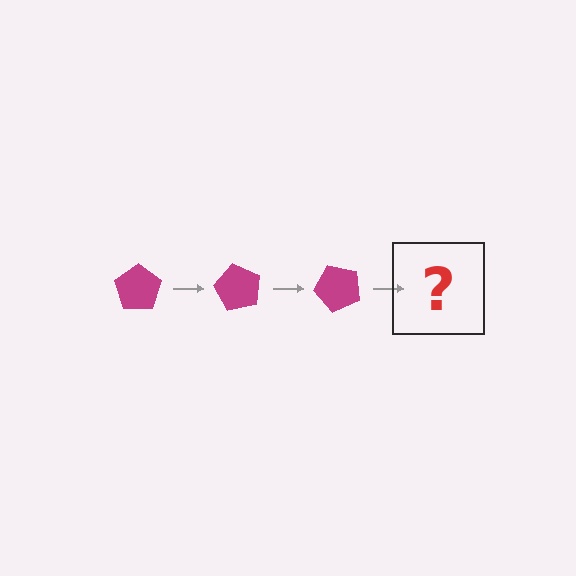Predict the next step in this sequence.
The next step is a magenta pentagon rotated 180 degrees.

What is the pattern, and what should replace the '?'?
The pattern is that the pentagon rotates 60 degrees each step. The '?' should be a magenta pentagon rotated 180 degrees.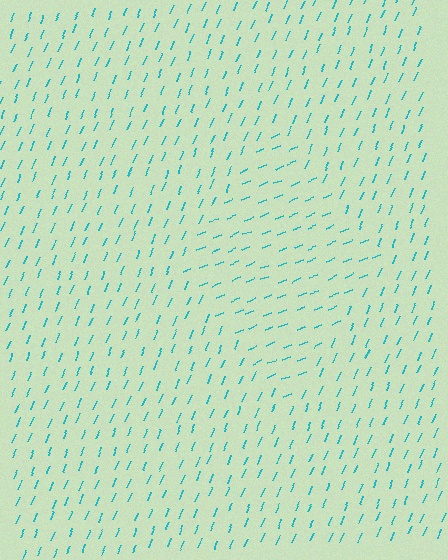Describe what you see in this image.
The image is filled with small cyan line segments. A diamond region in the image has lines oriented differently from the surrounding lines, creating a visible texture boundary.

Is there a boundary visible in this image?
Yes, there is a texture boundary formed by a change in line orientation.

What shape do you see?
I see a diamond.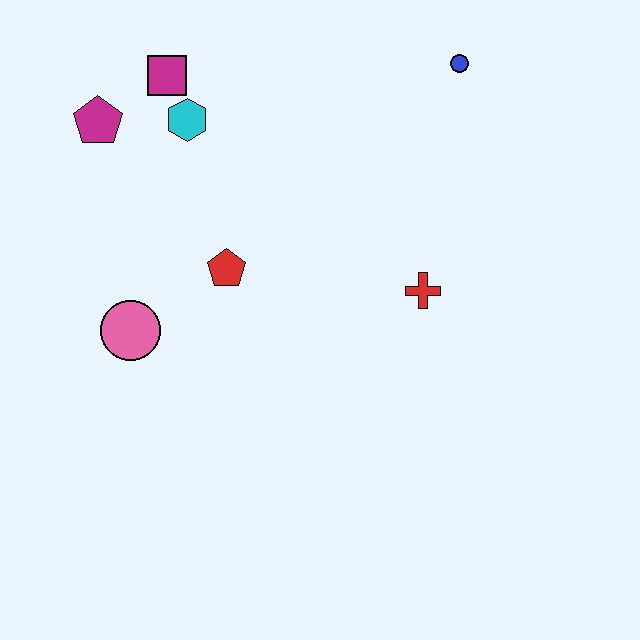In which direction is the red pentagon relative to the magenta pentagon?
The red pentagon is below the magenta pentagon.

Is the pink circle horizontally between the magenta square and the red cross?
No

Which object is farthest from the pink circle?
The blue circle is farthest from the pink circle.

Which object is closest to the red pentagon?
The pink circle is closest to the red pentagon.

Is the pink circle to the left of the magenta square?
Yes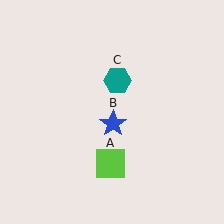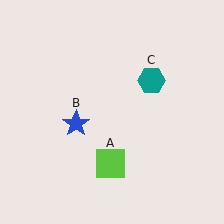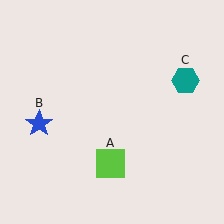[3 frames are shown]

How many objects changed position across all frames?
2 objects changed position: blue star (object B), teal hexagon (object C).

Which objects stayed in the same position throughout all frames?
Lime square (object A) remained stationary.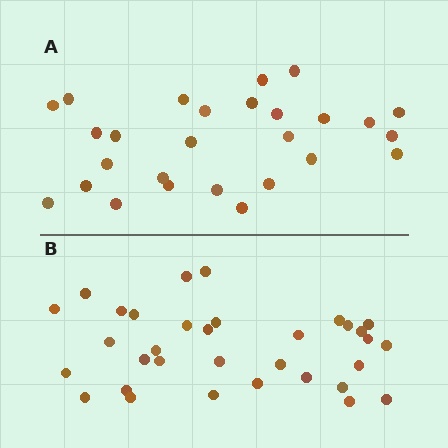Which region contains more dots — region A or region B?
Region B (the bottom region) has more dots.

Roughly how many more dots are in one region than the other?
Region B has about 6 more dots than region A.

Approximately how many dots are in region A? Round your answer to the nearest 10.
About 30 dots. (The exact count is 27, which rounds to 30.)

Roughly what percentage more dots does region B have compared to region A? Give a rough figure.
About 20% more.